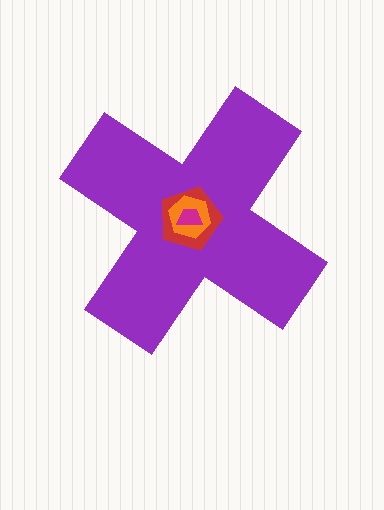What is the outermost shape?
The purple cross.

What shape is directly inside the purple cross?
The red pentagon.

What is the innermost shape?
The magenta trapezoid.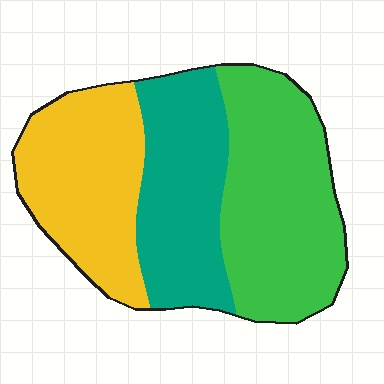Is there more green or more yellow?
Green.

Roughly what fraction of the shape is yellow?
Yellow covers about 30% of the shape.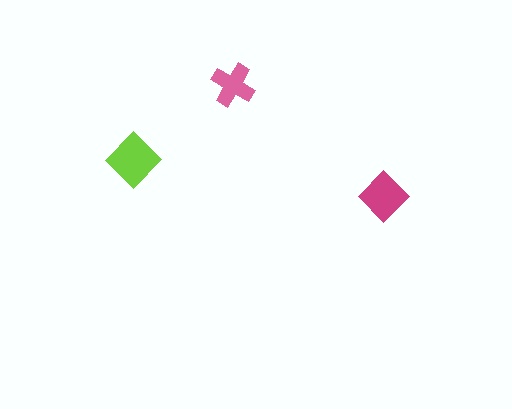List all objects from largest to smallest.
The lime diamond, the magenta diamond, the pink cross.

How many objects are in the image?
There are 3 objects in the image.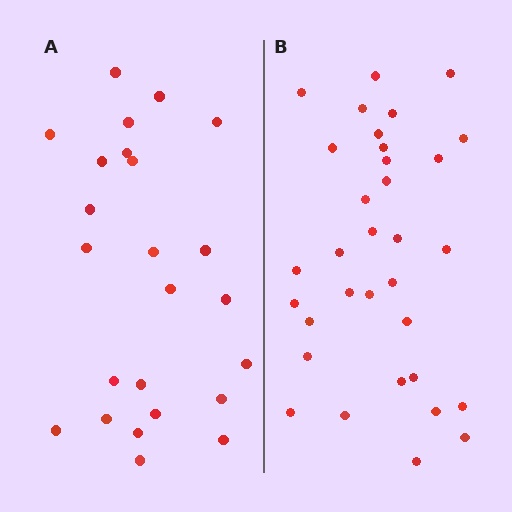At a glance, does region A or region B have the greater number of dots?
Region B (the right region) has more dots.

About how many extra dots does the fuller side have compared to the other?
Region B has roughly 8 or so more dots than region A.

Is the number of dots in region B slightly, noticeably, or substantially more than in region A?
Region B has noticeably more, but not dramatically so. The ratio is roughly 1.4 to 1.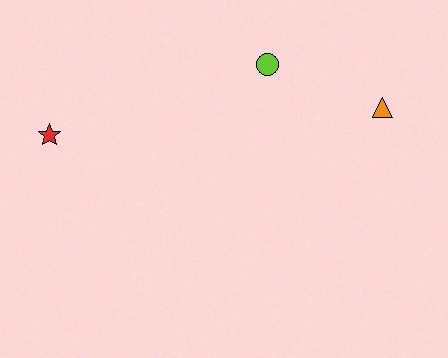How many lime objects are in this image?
There is 1 lime object.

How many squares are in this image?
There are no squares.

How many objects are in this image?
There are 3 objects.